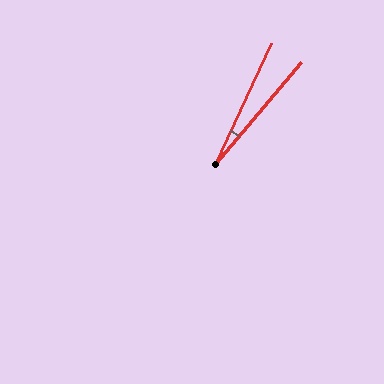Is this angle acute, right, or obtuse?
It is acute.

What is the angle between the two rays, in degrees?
Approximately 15 degrees.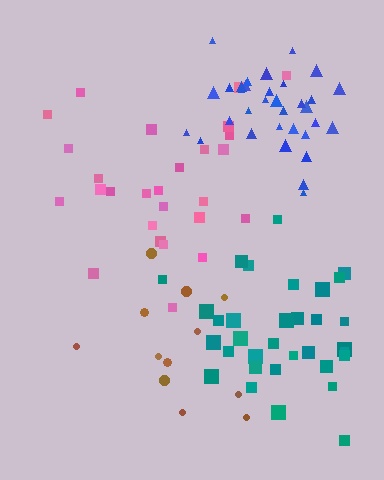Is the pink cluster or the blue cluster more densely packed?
Blue.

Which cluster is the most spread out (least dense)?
Brown.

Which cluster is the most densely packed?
Blue.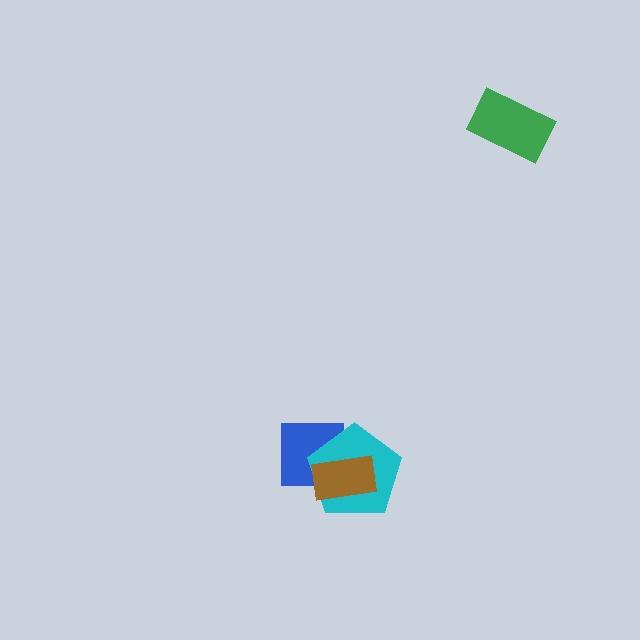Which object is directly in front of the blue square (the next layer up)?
The cyan pentagon is directly in front of the blue square.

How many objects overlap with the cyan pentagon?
2 objects overlap with the cyan pentagon.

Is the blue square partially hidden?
Yes, it is partially covered by another shape.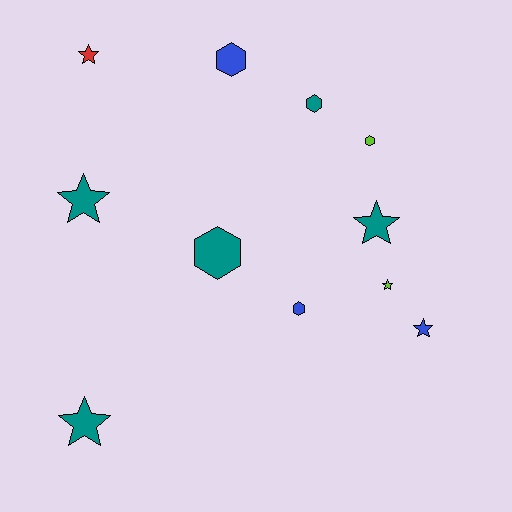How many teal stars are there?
There are 3 teal stars.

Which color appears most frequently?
Teal, with 5 objects.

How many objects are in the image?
There are 11 objects.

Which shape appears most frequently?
Star, with 6 objects.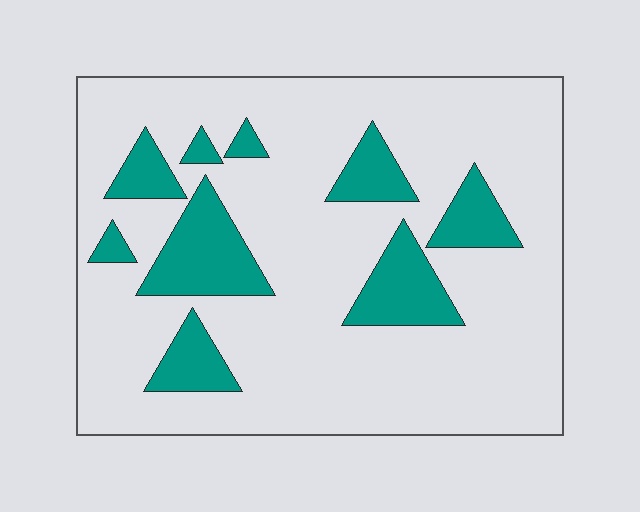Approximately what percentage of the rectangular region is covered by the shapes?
Approximately 20%.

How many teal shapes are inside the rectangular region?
9.